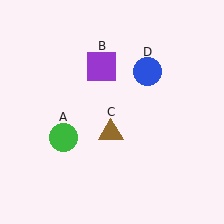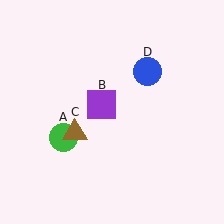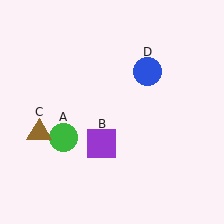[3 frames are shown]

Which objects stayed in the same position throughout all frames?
Green circle (object A) and blue circle (object D) remained stationary.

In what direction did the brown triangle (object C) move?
The brown triangle (object C) moved left.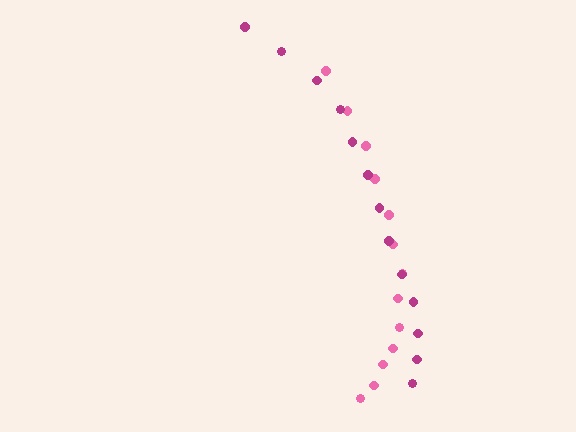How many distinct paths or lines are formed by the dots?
There are 2 distinct paths.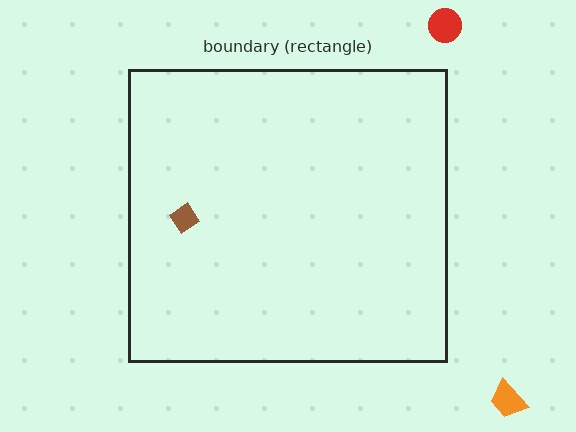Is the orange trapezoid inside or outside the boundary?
Outside.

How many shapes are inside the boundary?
1 inside, 2 outside.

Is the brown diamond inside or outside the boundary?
Inside.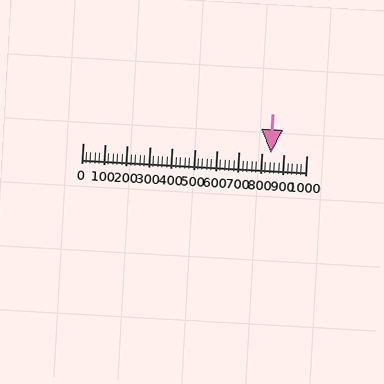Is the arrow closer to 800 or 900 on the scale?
The arrow is closer to 800.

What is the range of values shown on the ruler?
The ruler shows values from 0 to 1000.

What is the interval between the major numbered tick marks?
The major tick marks are spaced 100 units apart.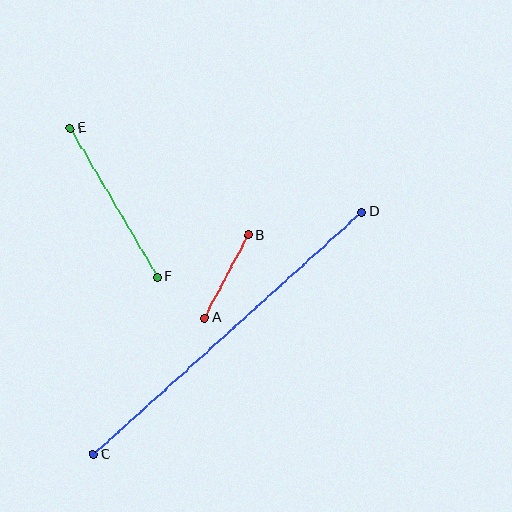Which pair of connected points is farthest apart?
Points C and D are farthest apart.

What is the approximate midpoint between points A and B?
The midpoint is at approximately (227, 277) pixels.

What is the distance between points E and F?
The distance is approximately 172 pixels.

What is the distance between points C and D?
The distance is approximately 362 pixels.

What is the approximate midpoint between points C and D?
The midpoint is at approximately (228, 333) pixels.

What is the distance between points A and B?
The distance is approximately 94 pixels.